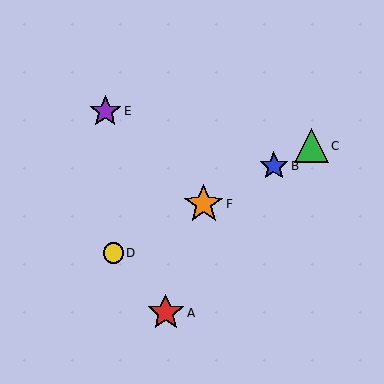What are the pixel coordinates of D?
Object D is at (113, 253).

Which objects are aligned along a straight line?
Objects B, C, D, F are aligned along a straight line.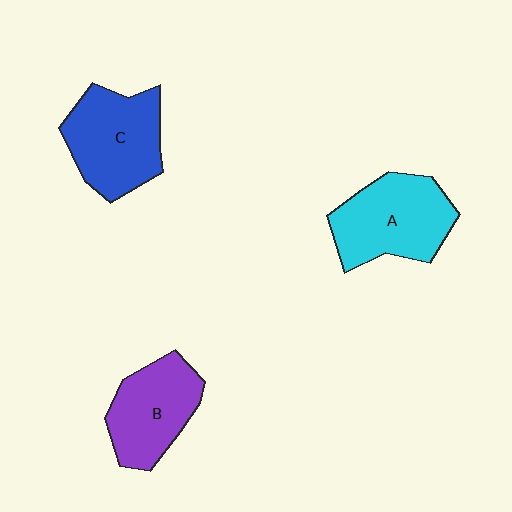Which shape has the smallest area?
Shape B (purple).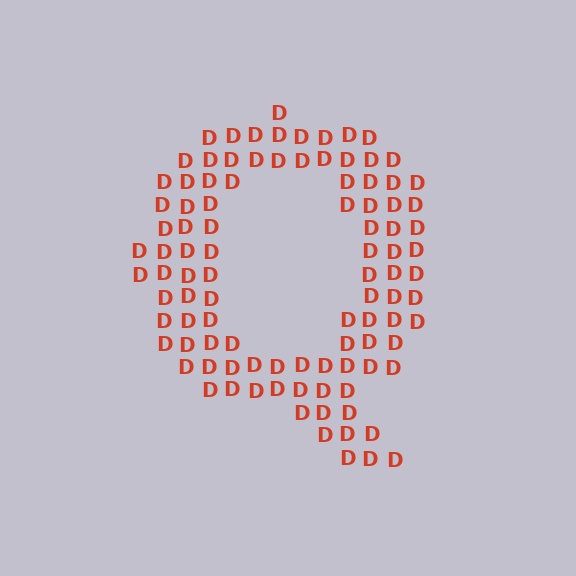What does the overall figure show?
The overall figure shows the letter Q.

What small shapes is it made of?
It is made of small letter D's.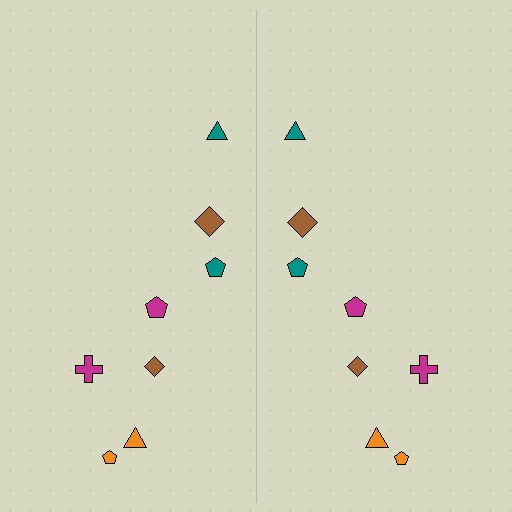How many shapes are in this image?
There are 16 shapes in this image.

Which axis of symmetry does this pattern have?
The pattern has a vertical axis of symmetry running through the center of the image.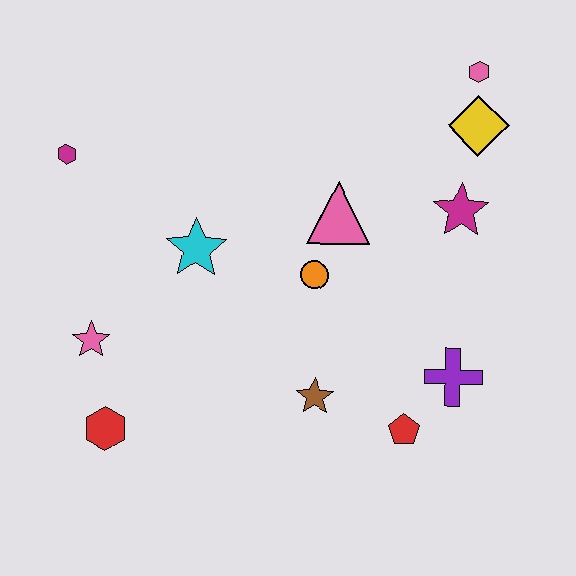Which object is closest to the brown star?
The red pentagon is closest to the brown star.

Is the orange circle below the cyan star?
Yes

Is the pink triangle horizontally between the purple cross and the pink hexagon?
No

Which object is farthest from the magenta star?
The red hexagon is farthest from the magenta star.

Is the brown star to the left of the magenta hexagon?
No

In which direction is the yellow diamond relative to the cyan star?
The yellow diamond is to the right of the cyan star.